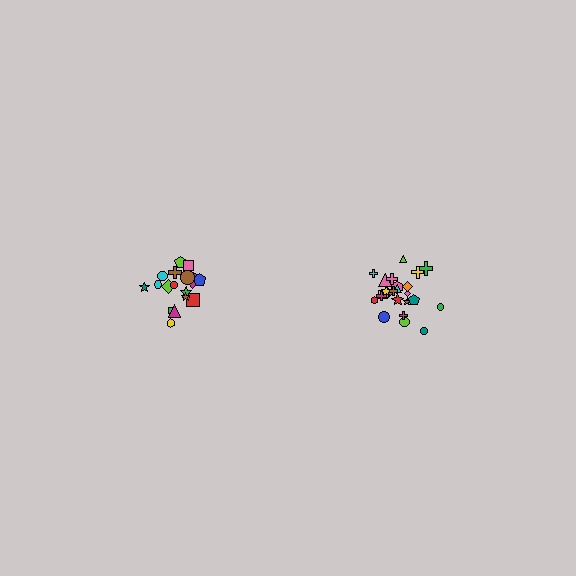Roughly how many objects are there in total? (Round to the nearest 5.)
Roughly 45 objects in total.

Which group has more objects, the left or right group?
The right group.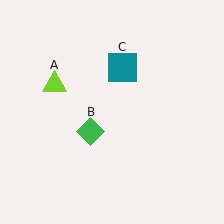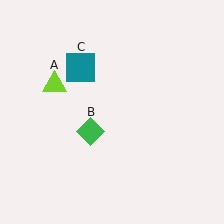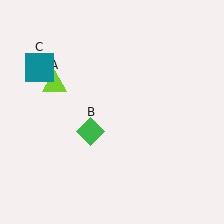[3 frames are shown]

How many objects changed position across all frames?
1 object changed position: teal square (object C).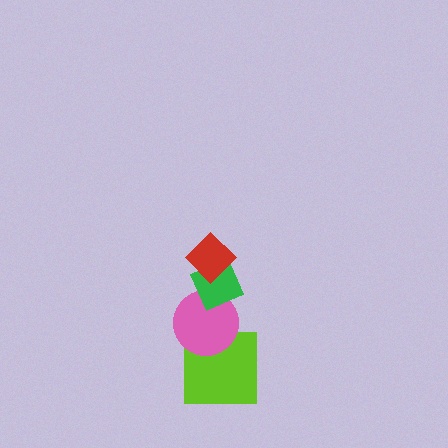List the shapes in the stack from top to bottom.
From top to bottom: the red diamond, the green diamond, the pink circle, the lime square.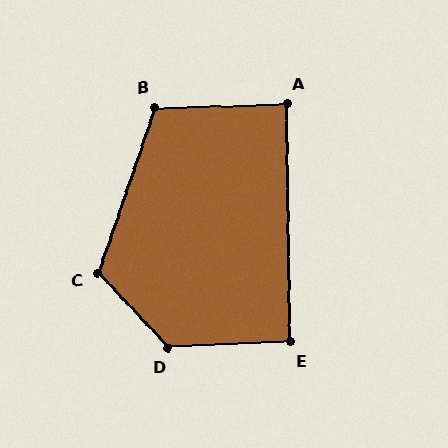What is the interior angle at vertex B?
Approximately 110 degrees (obtuse).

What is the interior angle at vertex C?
Approximately 118 degrees (obtuse).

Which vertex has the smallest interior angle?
A, at approximately 89 degrees.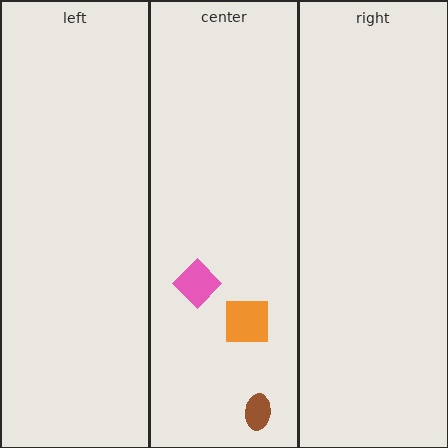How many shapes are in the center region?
3.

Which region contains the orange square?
The center region.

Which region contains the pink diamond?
The center region.